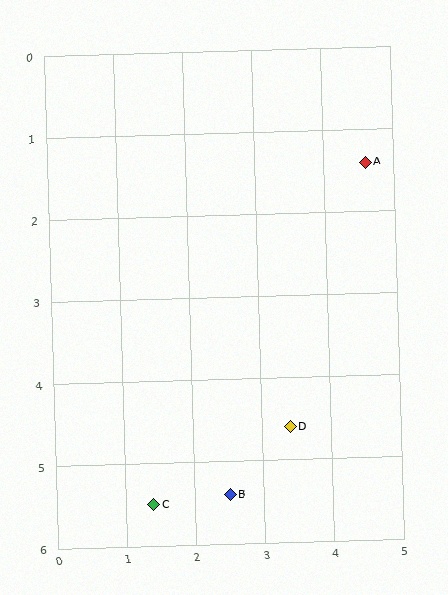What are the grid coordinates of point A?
Point A is at approximately (4.6, 1.4).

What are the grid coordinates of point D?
Point D is at approximately (3.4, 4.6).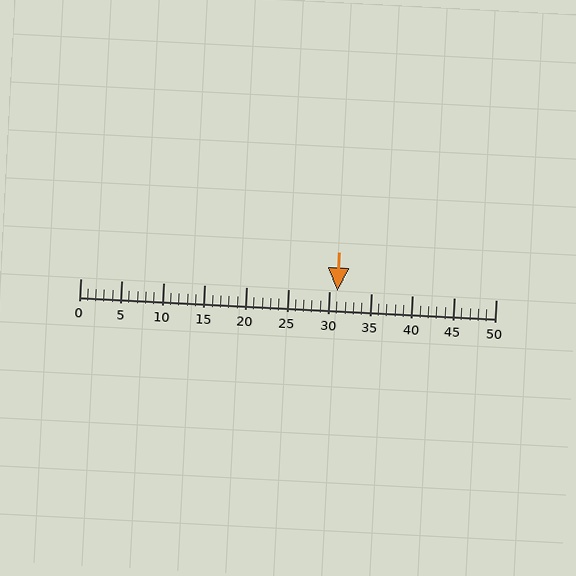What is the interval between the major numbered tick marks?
The major tick marks are spaced 5 units apart.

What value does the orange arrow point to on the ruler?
The orange arrow points to approximately 31.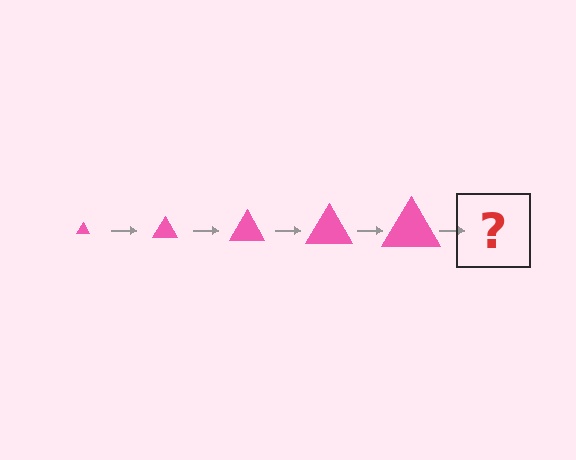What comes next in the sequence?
The next element should be a pink triangle, larger than the previous one.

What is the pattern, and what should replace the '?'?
The pattern is that the triangle gets progressively larger each step. The '?' should be a pink triangle, larger than the previous one.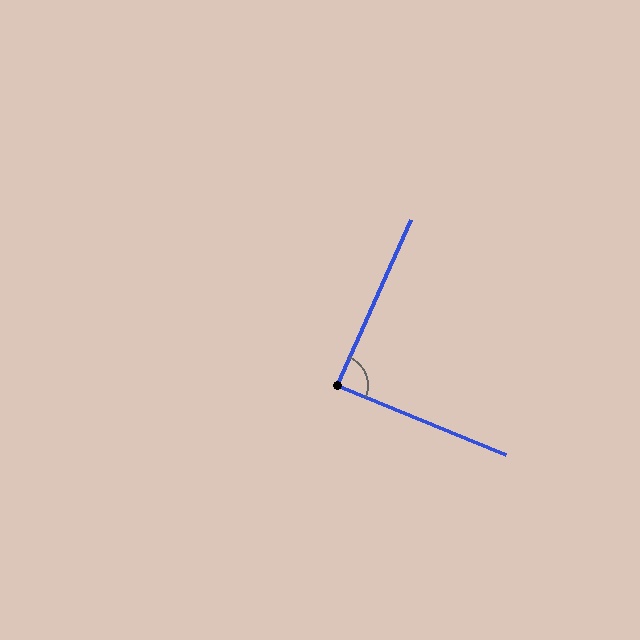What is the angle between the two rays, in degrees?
Approximately 88 degrees.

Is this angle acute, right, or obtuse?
It is approximately a right angle.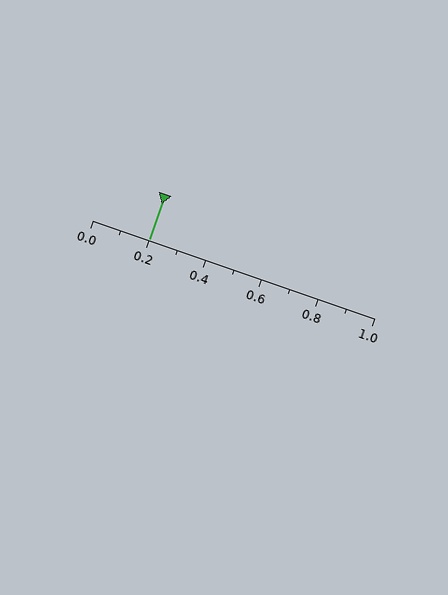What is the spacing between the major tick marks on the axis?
The major ticks are spaced 0.2 apart.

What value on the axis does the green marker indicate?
The marker indicates approximately 0.2.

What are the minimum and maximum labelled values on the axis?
The axis runs from 0.0 to 1.0.